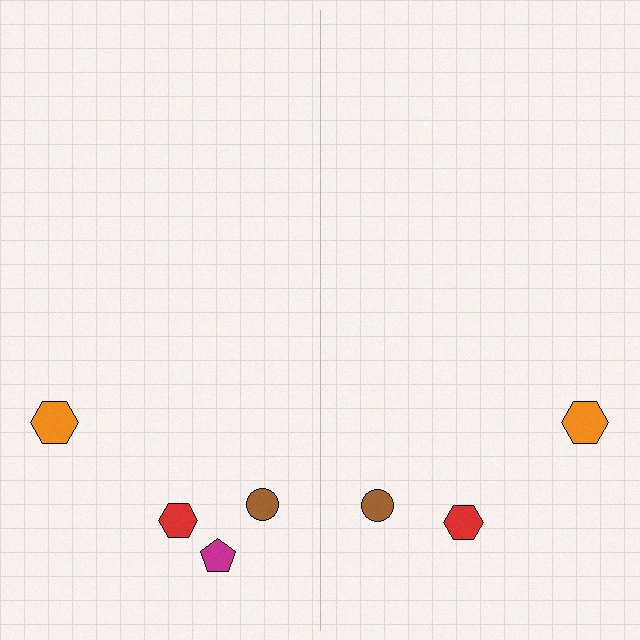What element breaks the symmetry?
A magenta pentagon is missing from the right side.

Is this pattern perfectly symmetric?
No, the pattern is not perfectly symmetric. A magenta pentagon is missing from the right side.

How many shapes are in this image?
There are 7 shapes in this image.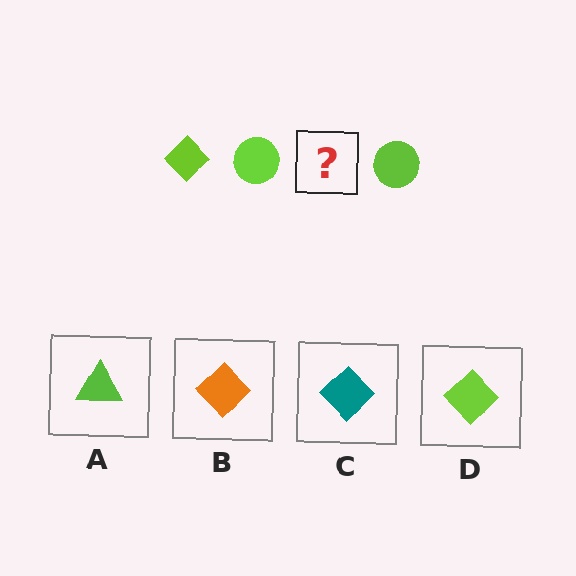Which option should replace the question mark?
Option D.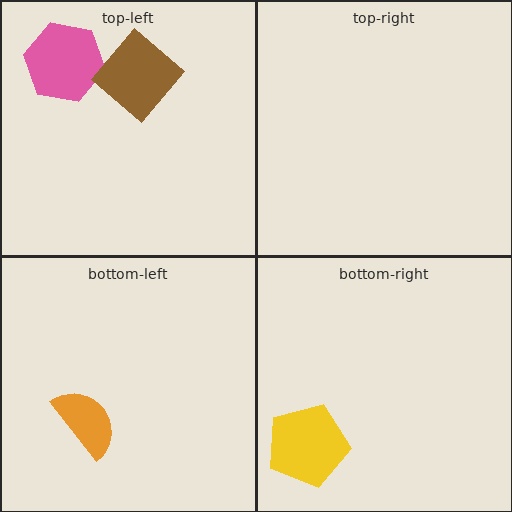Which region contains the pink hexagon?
The top-left region.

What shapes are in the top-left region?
The pink hexagon, the brown diamond.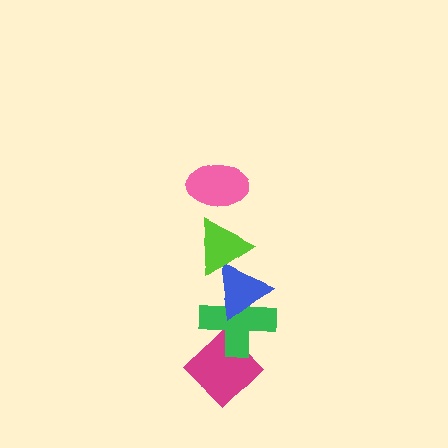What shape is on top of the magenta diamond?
The green cross is on top of the magenta diamond.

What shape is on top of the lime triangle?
The pink ellipse is on top of the lime triangle.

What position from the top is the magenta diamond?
The magenta diamond is 5th from the top.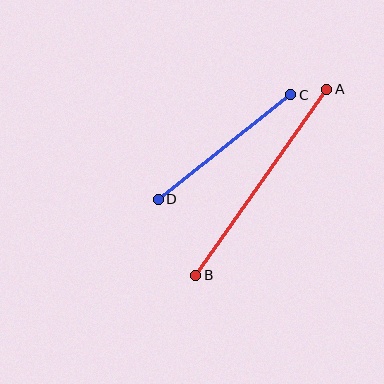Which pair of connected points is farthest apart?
Points A and B are farthest apart.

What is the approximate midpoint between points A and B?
The midpoint is at approximately (261, 182) pixels.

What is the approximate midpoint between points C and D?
The midpoint is at approximately (225, 147) pixels.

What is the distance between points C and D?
The distance is approximately 169 pixels.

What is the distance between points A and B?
The distance is approximately 227 pixels.